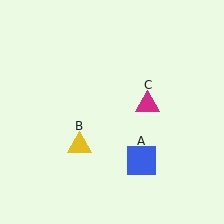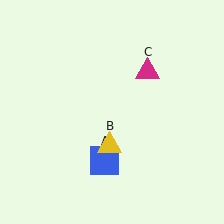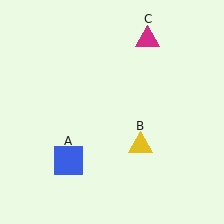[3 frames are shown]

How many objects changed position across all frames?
3 objects changed position: blue square (object A), yellow triangle (object B), magenta triangle (object C).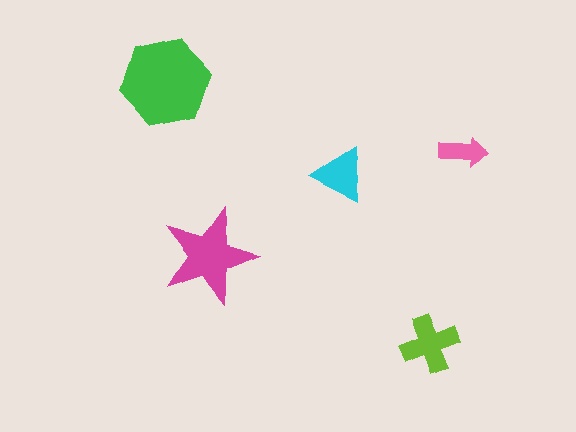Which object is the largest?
The green hexagon.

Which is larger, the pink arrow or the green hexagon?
The green hexagon.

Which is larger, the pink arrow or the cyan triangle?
The cyan triangle.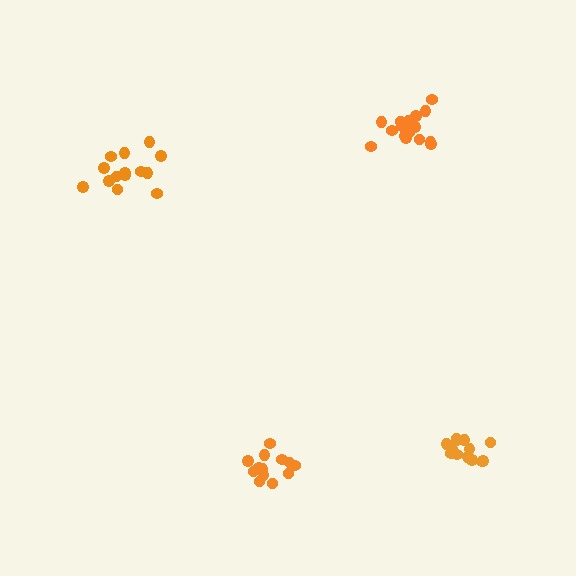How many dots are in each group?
Group 1: 16 dots, Group 2: 13 dots, Group 3: 13 dots, Group 4: 14 dots (56 total).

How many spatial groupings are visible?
There are 4 spatial groupings.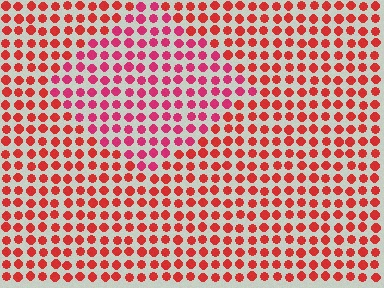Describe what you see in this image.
The image is filled with small red elements in a uniform arrangement. A diamond-shaped region is visible where the elements are tinted to a slightly different hue, forming a subtle color boundary.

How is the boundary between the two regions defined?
The boundary is defined purely by a slight shift in hue (about 25 degrees). Spacing, size, and orientation are identical on both sides.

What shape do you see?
I see a diamond.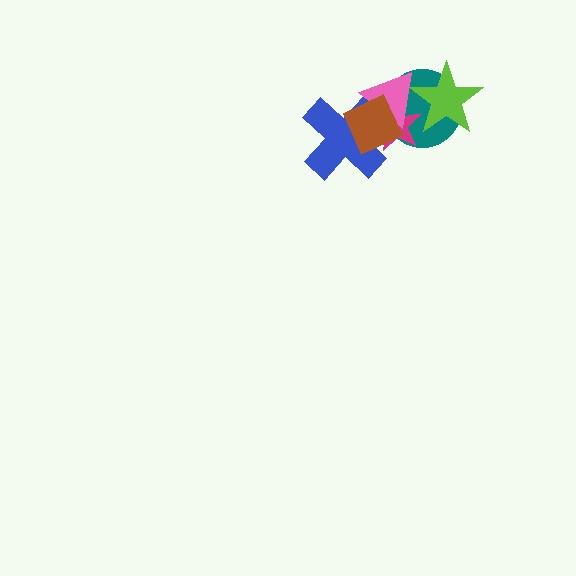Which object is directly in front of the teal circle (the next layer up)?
The magenta star is directly in front of the teal circle.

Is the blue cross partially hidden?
Yes, it is partially covered by another shape.